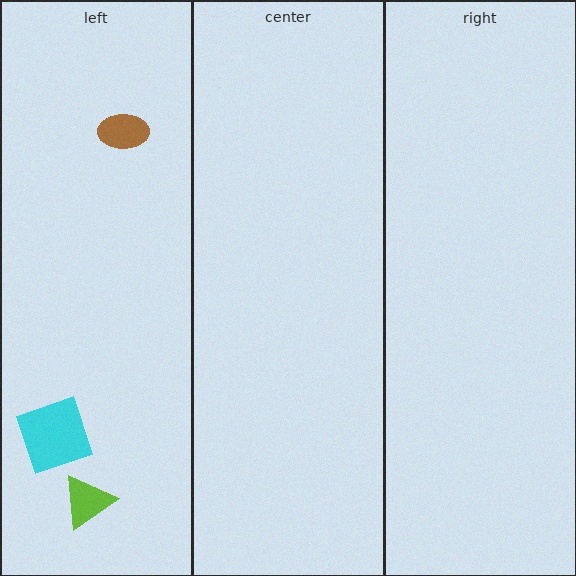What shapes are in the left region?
The cyan square, the lime triangle, the brown ellipse.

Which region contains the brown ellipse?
The left region.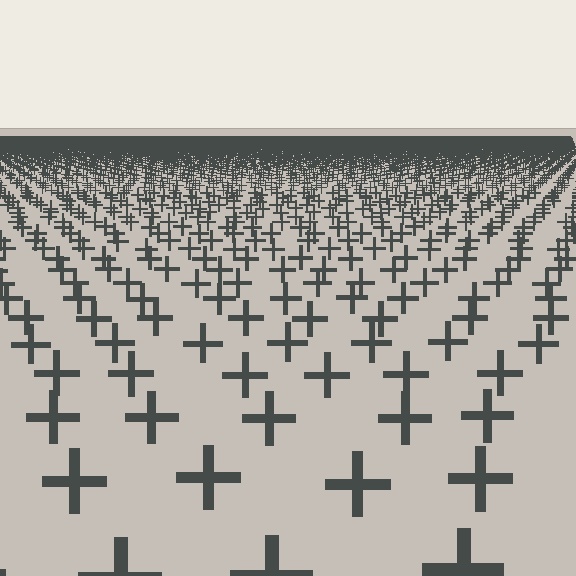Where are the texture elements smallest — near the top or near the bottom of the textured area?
Near the top.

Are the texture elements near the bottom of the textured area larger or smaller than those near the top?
Larger. Near the bottom, elements are closer to the viewer and appear at a bigger on-screen size.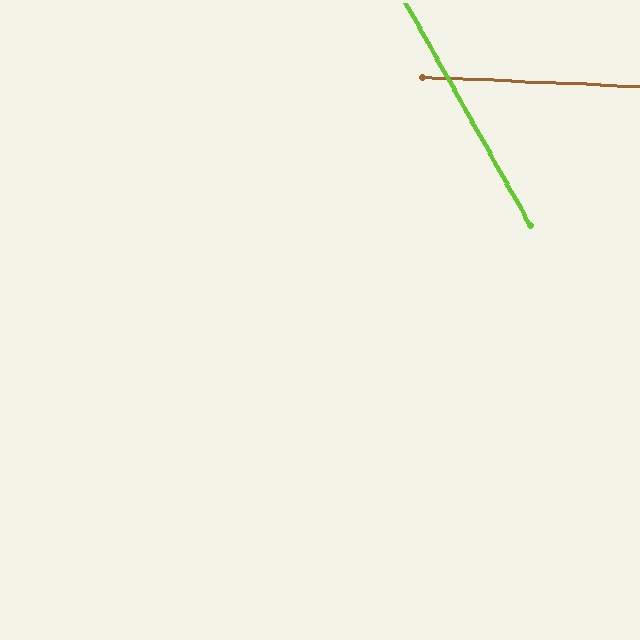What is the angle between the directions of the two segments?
Approximately 59 degrees.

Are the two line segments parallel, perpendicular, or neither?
Neither parallel nor perpendicular — they differ by about 59°.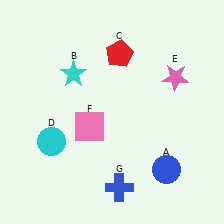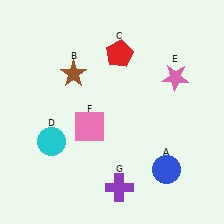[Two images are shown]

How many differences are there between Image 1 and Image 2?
There are 2 differences between the two images.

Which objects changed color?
B changed from cyan to brown. G changed from blue to purple.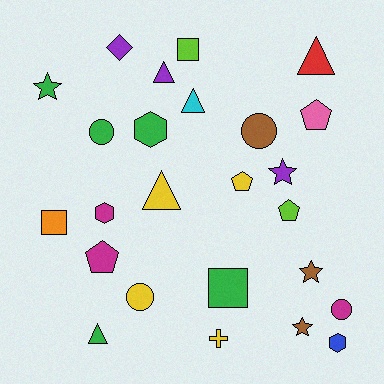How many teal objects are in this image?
There are no teal objects.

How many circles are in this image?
There are 4 circles.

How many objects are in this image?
There are 25 objects.